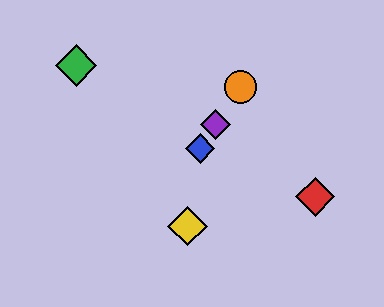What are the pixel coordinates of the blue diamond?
The blue diamond is at (200, 148).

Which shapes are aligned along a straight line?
The blue diamond, the purple diamond, the orange circle are aligned along a straight line.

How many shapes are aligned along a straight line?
3 shapes (the blue diamond, the purple diamond, the orange circle) are aligned along a straight line.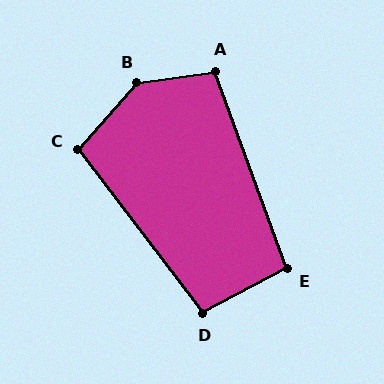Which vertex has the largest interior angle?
B, at approximately 140 degrees.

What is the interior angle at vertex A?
Approximately 102 degrees (obtuse).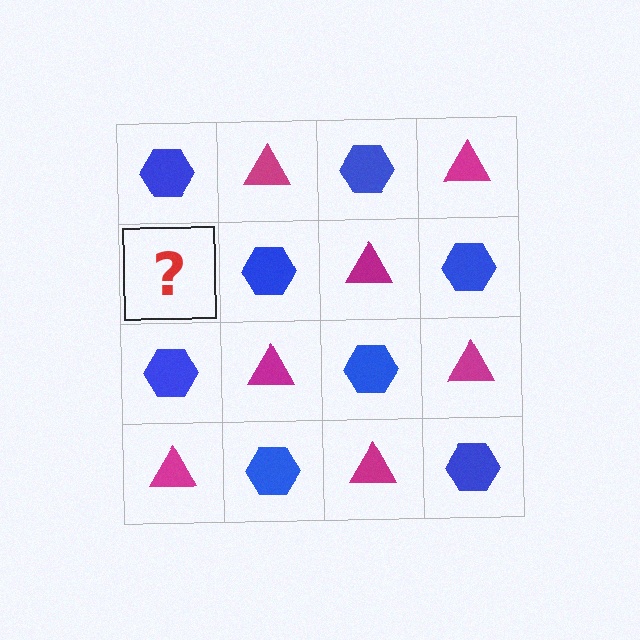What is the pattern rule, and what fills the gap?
The rule is that it alternates blue hexagon and magenta triangle in a checkerboard pattern. The gap should be filled with a magenta triangle.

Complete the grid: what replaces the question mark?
The question mark should be replaced with a magenta triangle.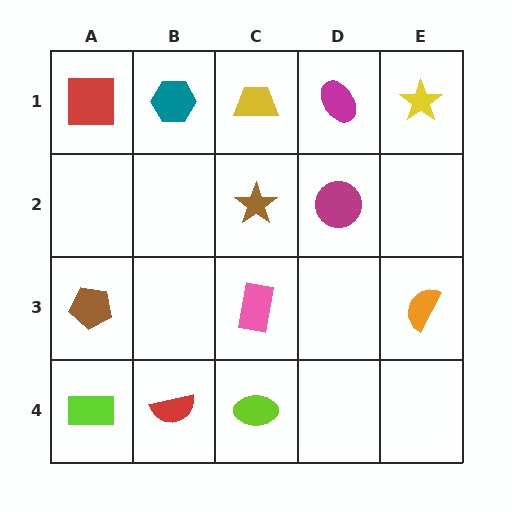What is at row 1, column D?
A magenta ellipse.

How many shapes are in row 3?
3 shapes.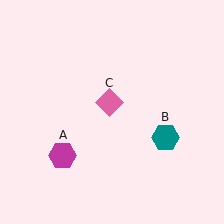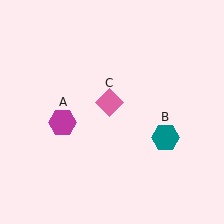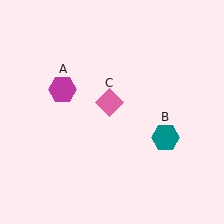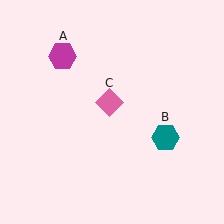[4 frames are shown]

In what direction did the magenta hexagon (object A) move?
The magenta hexagon (object A) moved up.